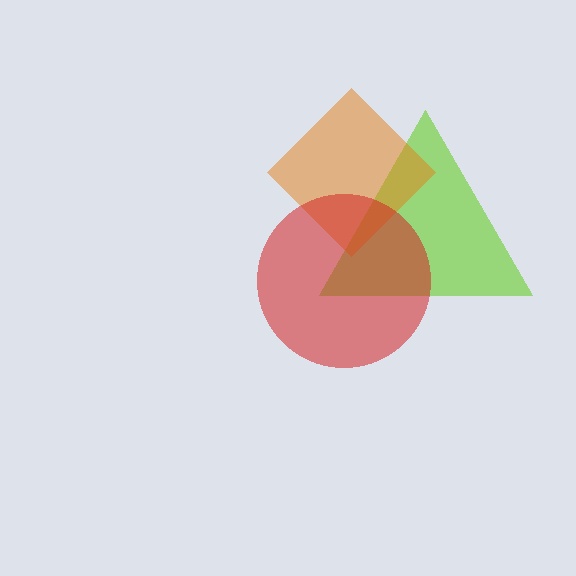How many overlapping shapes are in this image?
There are 3 overlapping shapes in the image.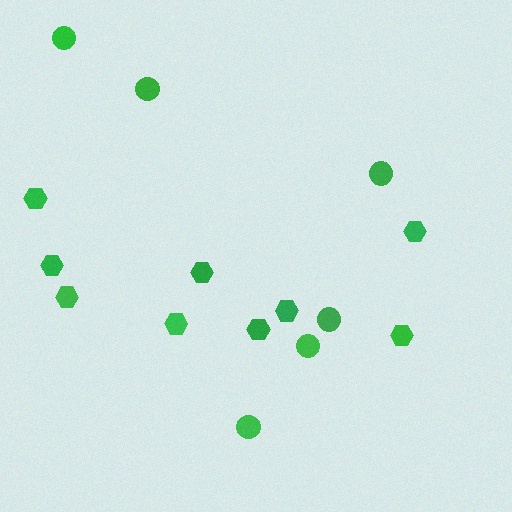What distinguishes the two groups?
There are 2 groups: one group of circles (6) and one group of hexagons (9).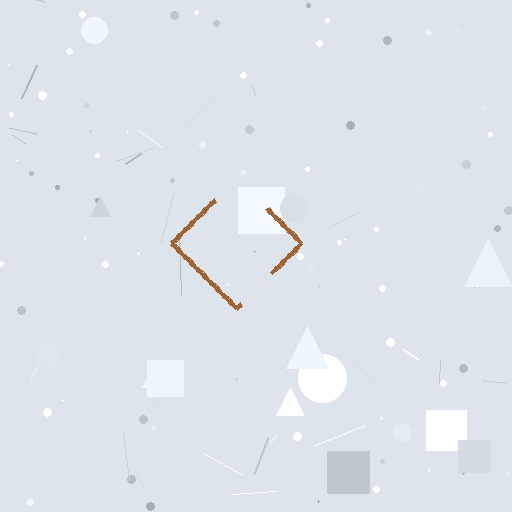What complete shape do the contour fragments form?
The contour fragments form a diamond.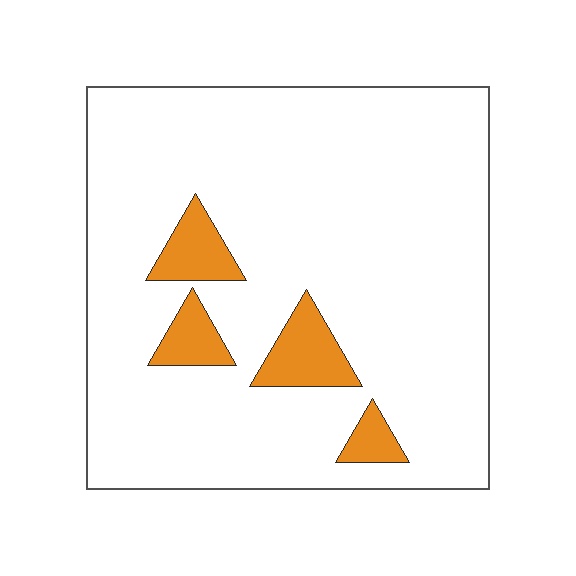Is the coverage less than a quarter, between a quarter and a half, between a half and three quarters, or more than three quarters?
Less than a quarter.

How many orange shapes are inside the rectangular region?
4.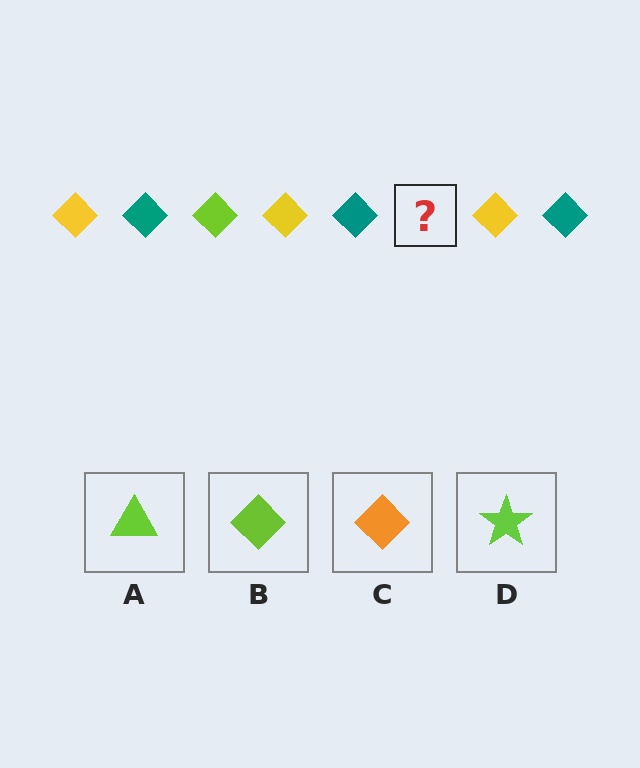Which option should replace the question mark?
Option B.